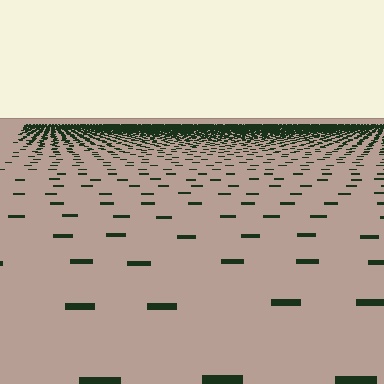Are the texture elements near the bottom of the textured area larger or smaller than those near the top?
Larger. Near the bottom, elements are closer to the viewer and appear at a bigger on-screen size.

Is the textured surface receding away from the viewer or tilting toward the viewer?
The surface is receding away from the viewer. Texture elements get smaller and denser toward the top.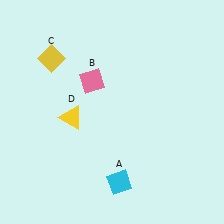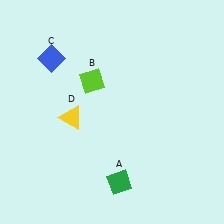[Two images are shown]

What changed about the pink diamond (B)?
In Image 1, B is pink. In Image 2, it changed to lime.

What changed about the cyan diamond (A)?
In Image 1, A is cyan. In Image 2, it changed to green.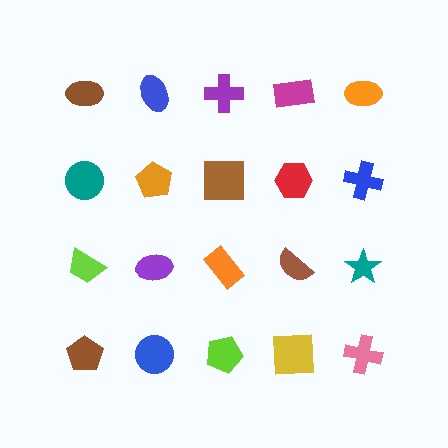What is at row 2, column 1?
A teal circle.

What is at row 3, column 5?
A teal star.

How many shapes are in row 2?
5 shapes.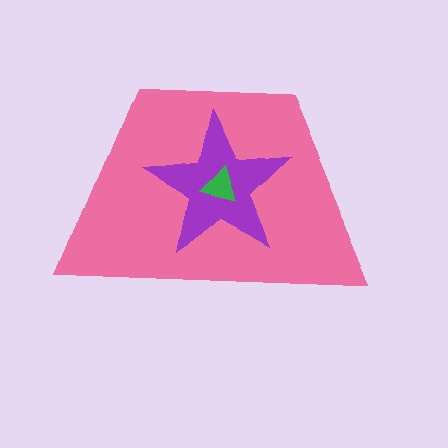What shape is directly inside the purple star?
The green triangle.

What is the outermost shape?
The pink trapezoid.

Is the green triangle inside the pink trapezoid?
Yes.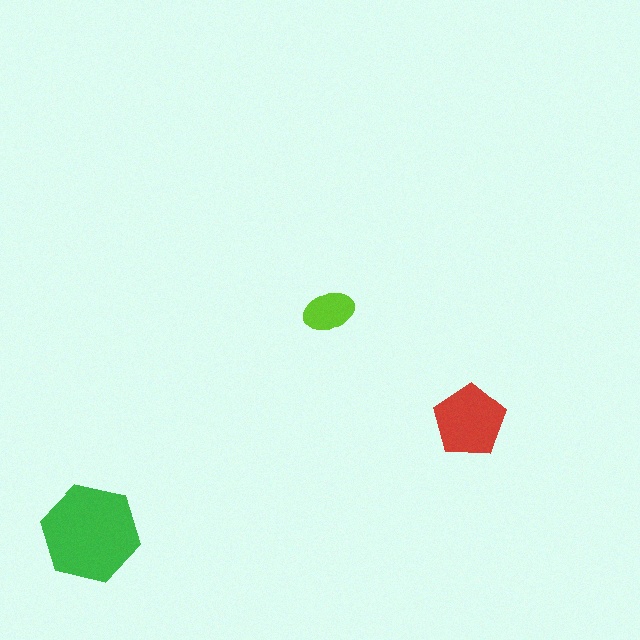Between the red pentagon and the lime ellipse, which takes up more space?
The red pentagon.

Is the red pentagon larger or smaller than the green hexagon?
Smaller.